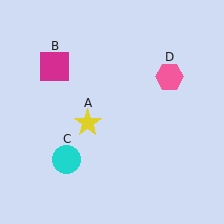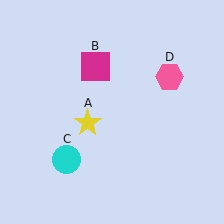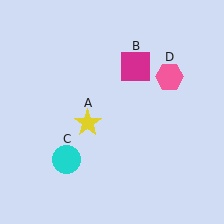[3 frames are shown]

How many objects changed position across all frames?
1 object changed position: magenta square (object B).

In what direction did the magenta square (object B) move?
The magenta square (object B) moved right.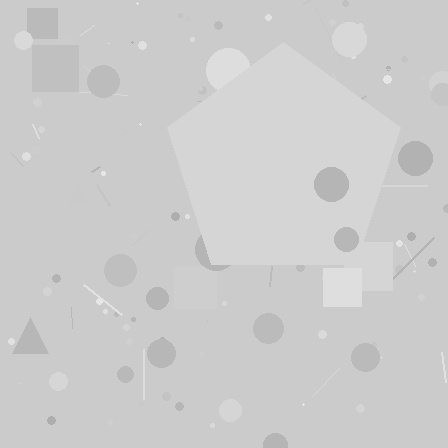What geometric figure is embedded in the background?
A pentagon is embedded in the background.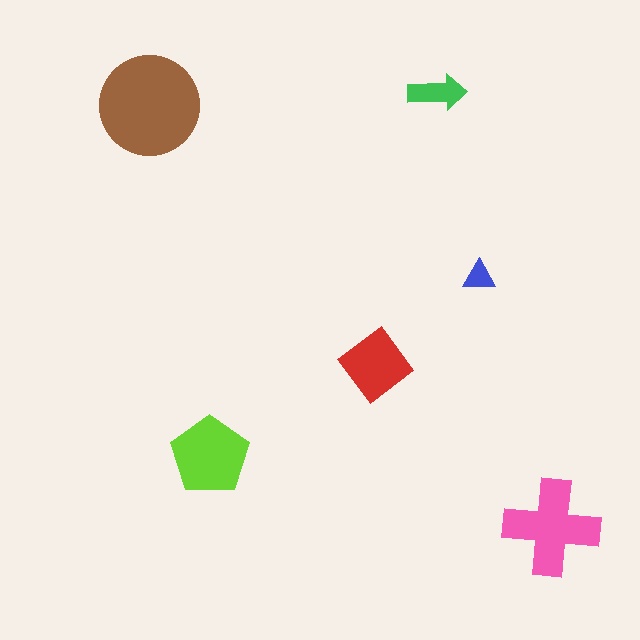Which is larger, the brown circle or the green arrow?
The brown circle.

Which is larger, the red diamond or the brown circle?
The brown circle.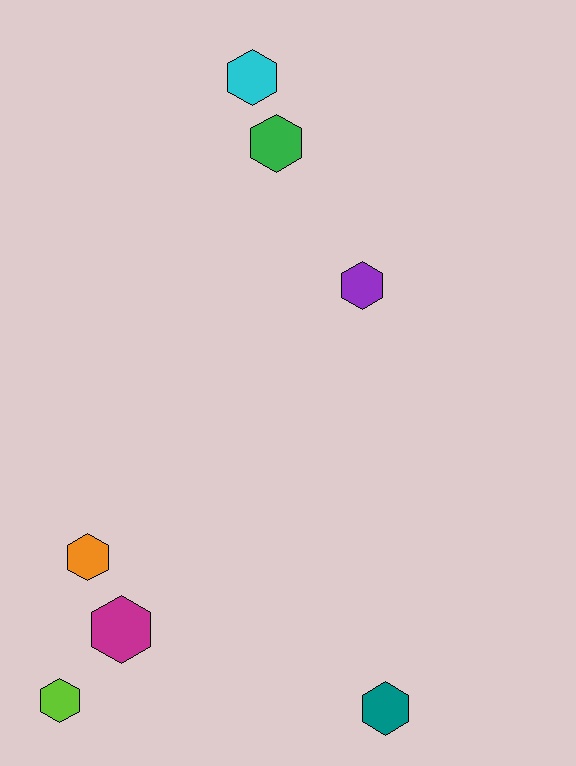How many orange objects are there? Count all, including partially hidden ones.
There is 1 orange object.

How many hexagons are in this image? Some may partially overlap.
There are 7 hexagons.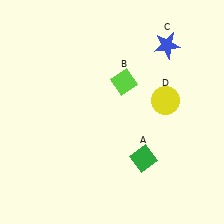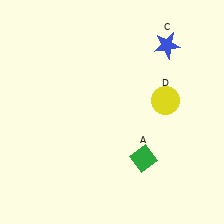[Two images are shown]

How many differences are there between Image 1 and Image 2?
There is 1 difference between the two images.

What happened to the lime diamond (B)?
The lime diamond (B) was removed in Image 2. It was in the top-right area of Image 1.